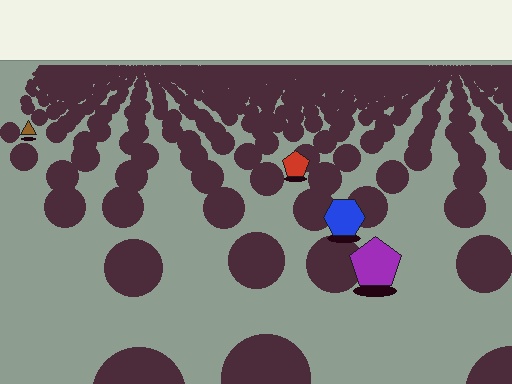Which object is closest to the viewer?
The purple pentagon is closest. The texture marks near it are larger and more spread out.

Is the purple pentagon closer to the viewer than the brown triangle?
Yes. The purple pentagon is closer — you can tell from the texture gradient: the ground texture is coarser near it.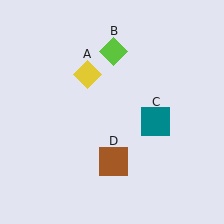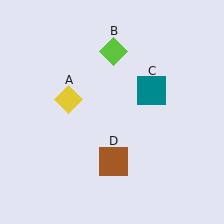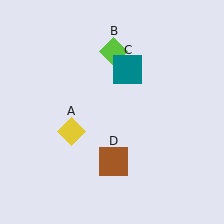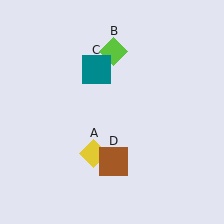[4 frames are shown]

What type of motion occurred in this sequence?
The yellow diamond (object A), teal square (object C) rotated counterclockwise around the center of the scene.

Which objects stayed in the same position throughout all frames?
Lime diamond (object B) and brown square (object D) remained stationary.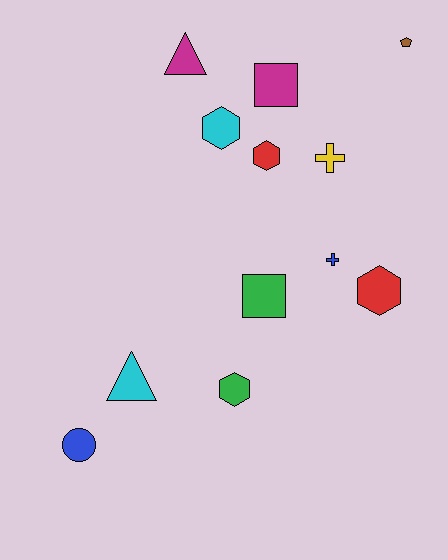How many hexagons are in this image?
There are 4 hexagons.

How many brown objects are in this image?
There is 1 brown object.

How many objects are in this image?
There are 12 objects.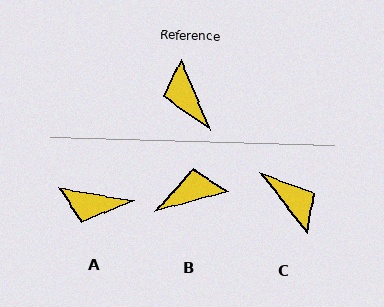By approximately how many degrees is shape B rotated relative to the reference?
Approximately 98 degrees clockwise.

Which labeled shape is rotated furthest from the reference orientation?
C, about 165 degrees away.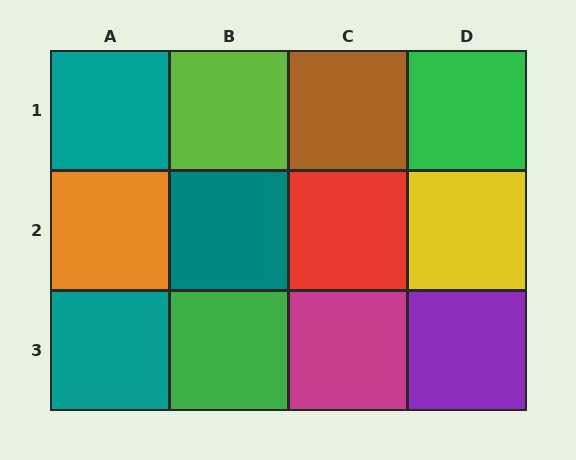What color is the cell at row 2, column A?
Orange.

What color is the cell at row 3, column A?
Teal.